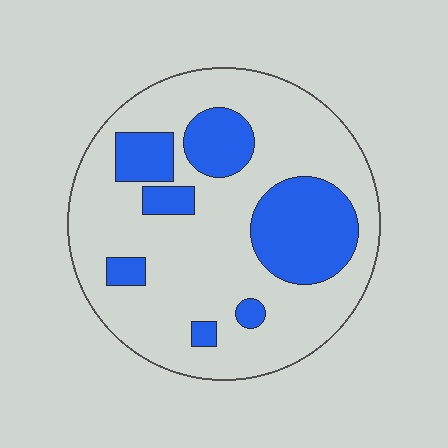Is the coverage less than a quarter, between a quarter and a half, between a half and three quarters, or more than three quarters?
Between a quarter and a half.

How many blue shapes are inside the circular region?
7.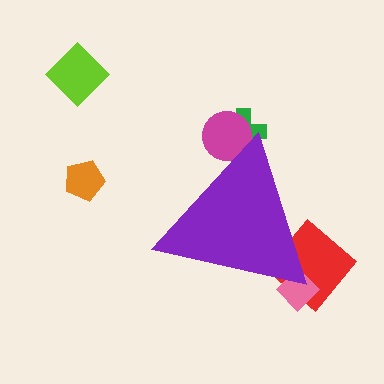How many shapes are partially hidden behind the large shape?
4 shapes are partially hidden.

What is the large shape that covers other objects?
A purple triangle.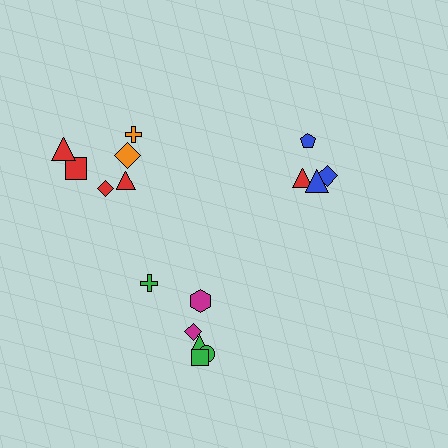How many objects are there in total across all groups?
There are 16 objects.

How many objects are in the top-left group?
There are 6 objects.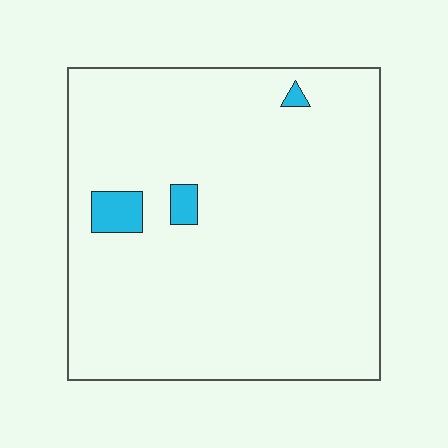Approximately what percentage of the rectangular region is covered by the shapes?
Approximately 5%.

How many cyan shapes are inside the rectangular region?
3.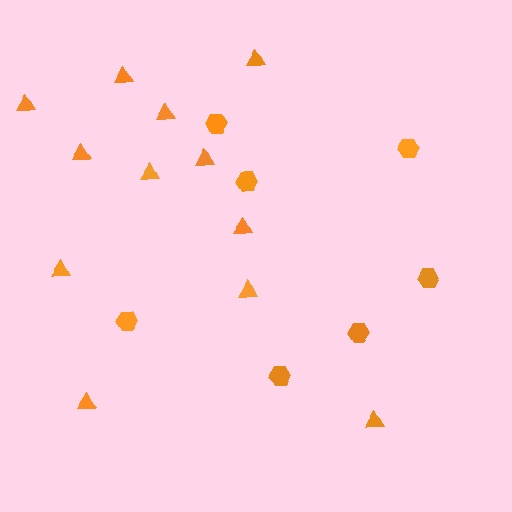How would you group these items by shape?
There are 2 groups: one group of triangles (12) and one group of hexagons (7).